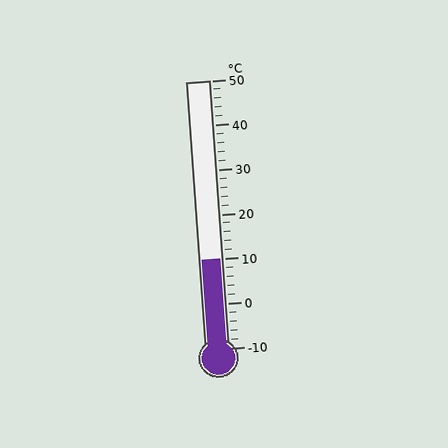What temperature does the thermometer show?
The thermometer shows approximately 10°C.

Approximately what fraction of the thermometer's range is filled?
The thermometer is filled to approximately 35% of its range.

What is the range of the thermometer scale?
The thermometer scale ranges from -10°C to 50°C.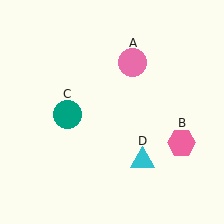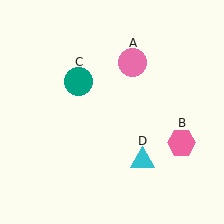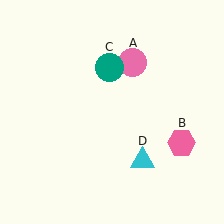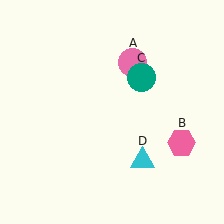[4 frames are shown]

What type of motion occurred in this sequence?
The teal circle (object C) rotated clockwise around the center of the scene.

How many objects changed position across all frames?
1 object changed position: teal circle (object C).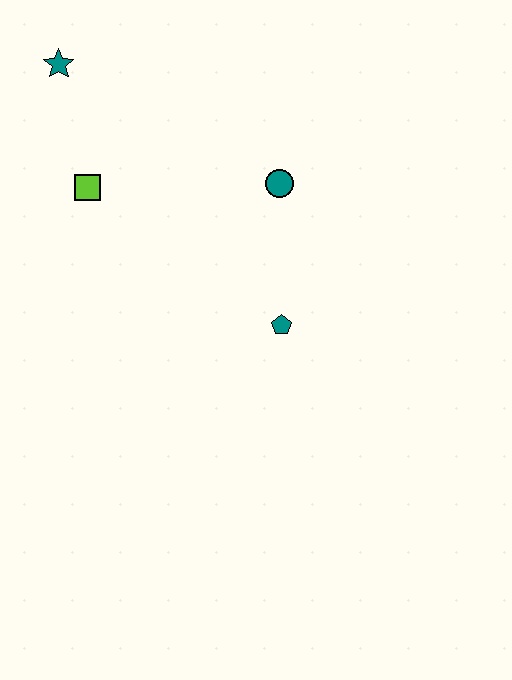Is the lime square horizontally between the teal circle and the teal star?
Yes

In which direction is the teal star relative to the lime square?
The teal star is above the lime square.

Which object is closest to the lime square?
The teal star is closest to the lime square.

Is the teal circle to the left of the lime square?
No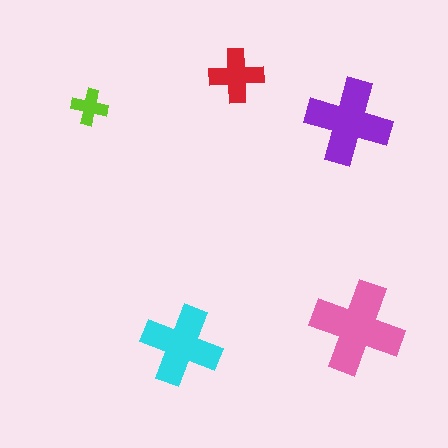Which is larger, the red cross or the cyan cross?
The cyan one.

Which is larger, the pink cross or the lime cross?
The pink one.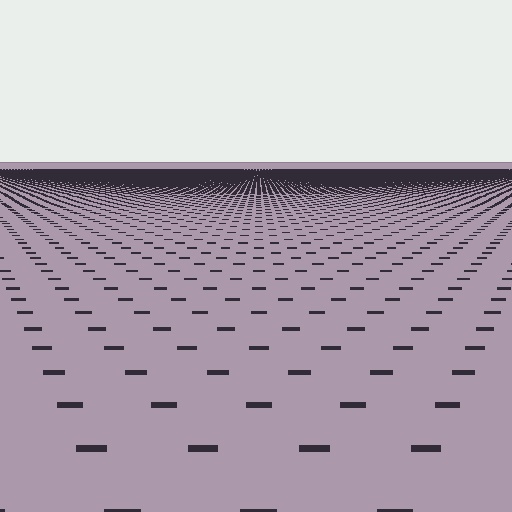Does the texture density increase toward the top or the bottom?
Density increases toward the top.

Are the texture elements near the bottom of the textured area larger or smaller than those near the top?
Larger. Near the bottom, elements are closer to the viewer and appear at a bigger on-screen size.